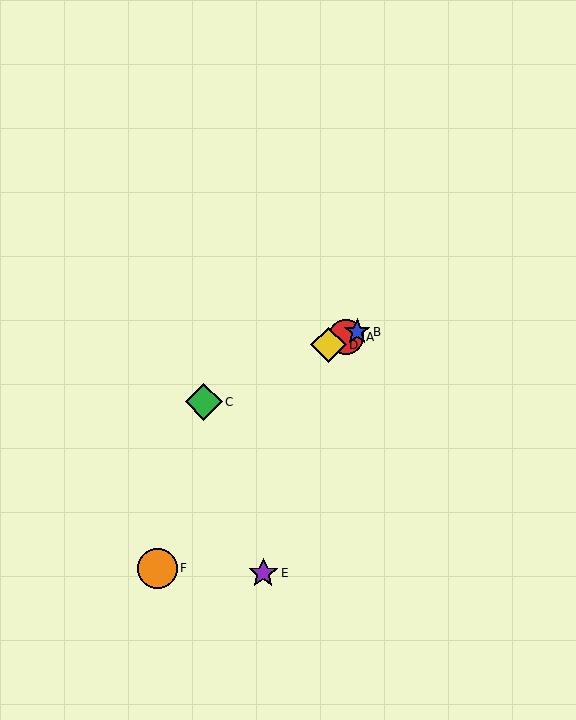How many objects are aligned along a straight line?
4 objects (A, B, C, D) are aligned along a straight line.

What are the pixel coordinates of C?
Object C is at (204, 402).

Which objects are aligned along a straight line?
Objects A, B, C, D are aligned along a straight line.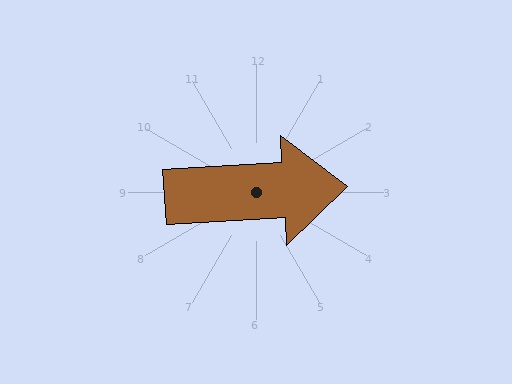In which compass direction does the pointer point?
East.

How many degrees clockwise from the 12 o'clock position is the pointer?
Approximately 87 degrees.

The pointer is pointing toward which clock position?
Roughly 3 o'clock.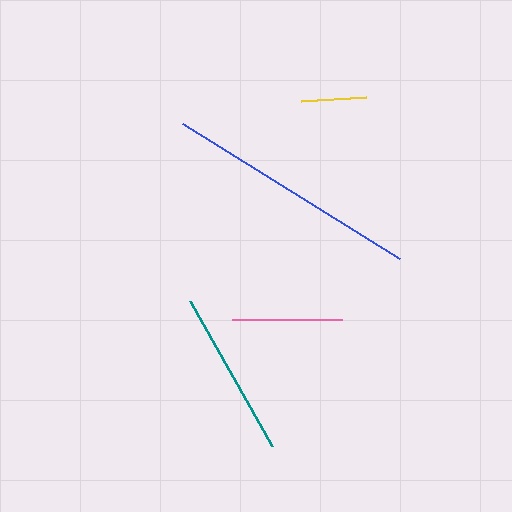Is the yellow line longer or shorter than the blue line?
The blue line is longer than the yellow line.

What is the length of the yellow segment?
The yellow segment is approximately 66 pixels long.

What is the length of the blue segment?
The blue segment is approximately 255 pixels long.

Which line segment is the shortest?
The yellow line is the shortest at approximately 66 pixels.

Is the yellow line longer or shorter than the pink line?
The pink line is longer than the yellow line.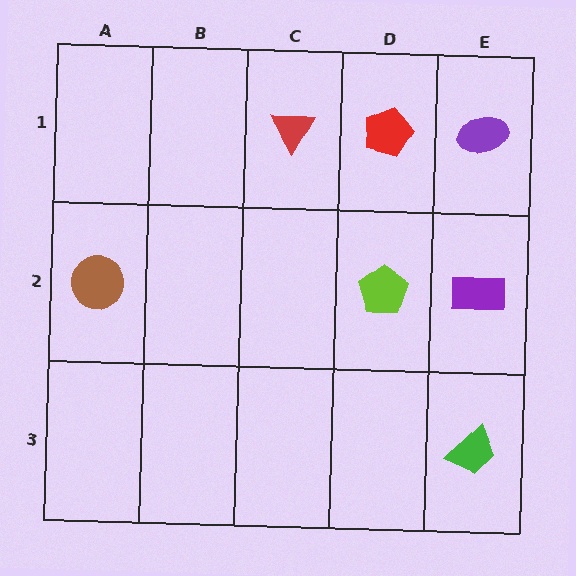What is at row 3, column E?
A green trapezoid.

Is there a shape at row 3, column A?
No, that cell is empty.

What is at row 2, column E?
A purple rectangle.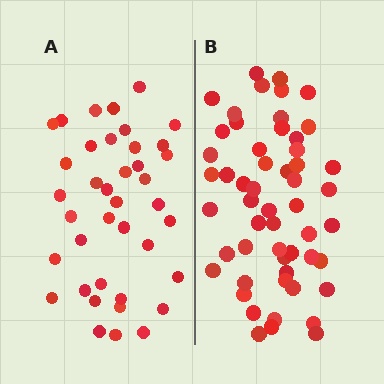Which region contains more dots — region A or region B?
Region B (the right region) has more dots.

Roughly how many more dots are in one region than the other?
Region B has approximately 15 more dots than region A.